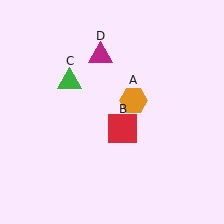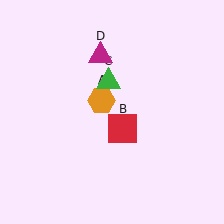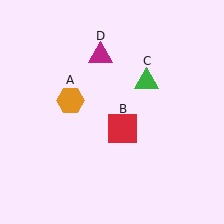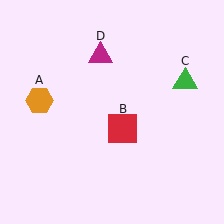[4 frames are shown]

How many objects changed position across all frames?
2 objects changed position: orange hexagon (object A), green triangle (object C).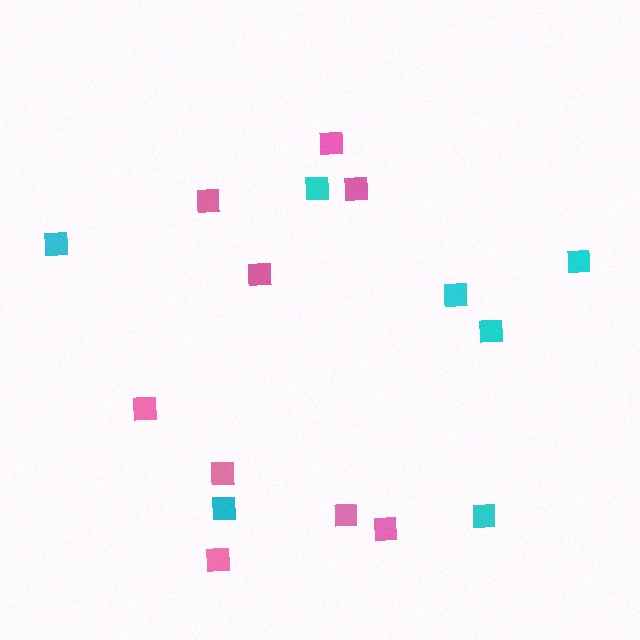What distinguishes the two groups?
There are 2 groups: one group of cyan squares (7) and one group of pink squares (9).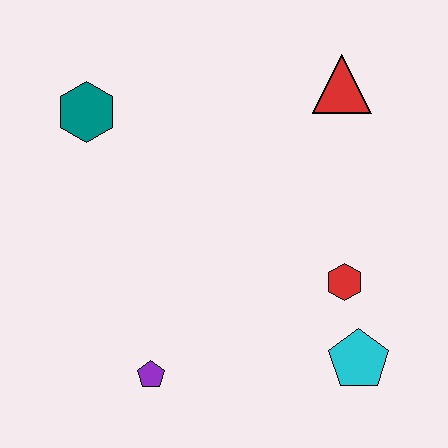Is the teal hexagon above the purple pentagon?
Yes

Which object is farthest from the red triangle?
The purple pentagon is farthest from the red triangle.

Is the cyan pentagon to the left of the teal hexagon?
No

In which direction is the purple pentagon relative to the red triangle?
The purple pentagon is below the red triangle.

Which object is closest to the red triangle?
The red hexagon is closest to the red triangle.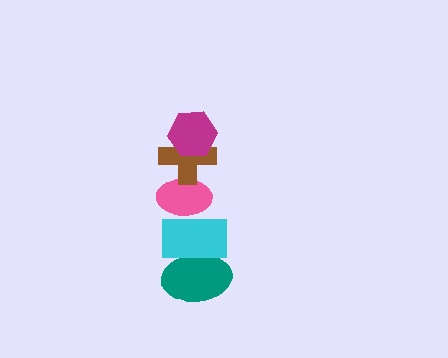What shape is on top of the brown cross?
The magenta hexagon is on top of the brown cross.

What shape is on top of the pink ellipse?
The brown cross is on top of the pink ellipse.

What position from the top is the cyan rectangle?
The cyan rectangle is 4th from the top.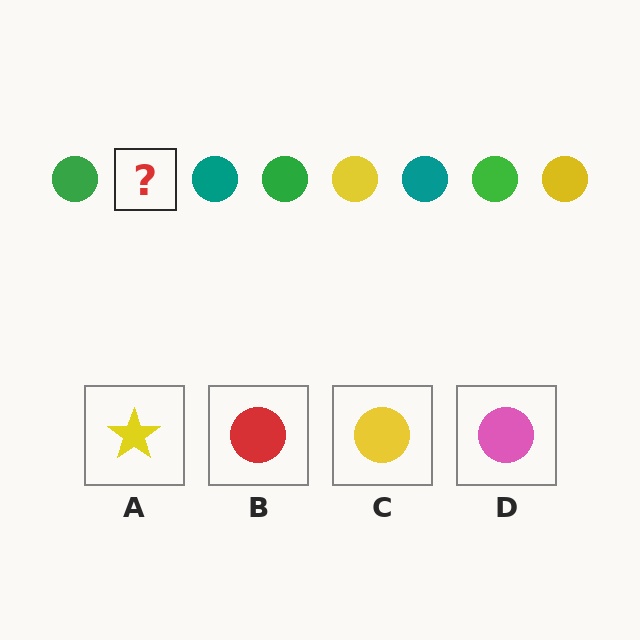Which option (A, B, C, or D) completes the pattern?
C.